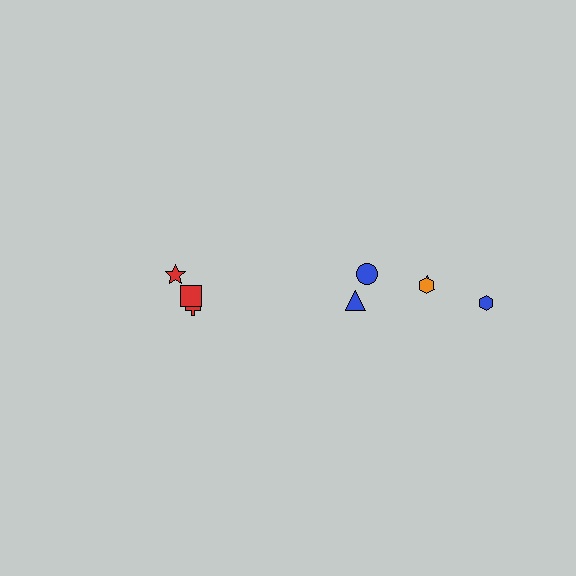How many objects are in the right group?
There are 5 objects.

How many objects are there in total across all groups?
There are 8 objects.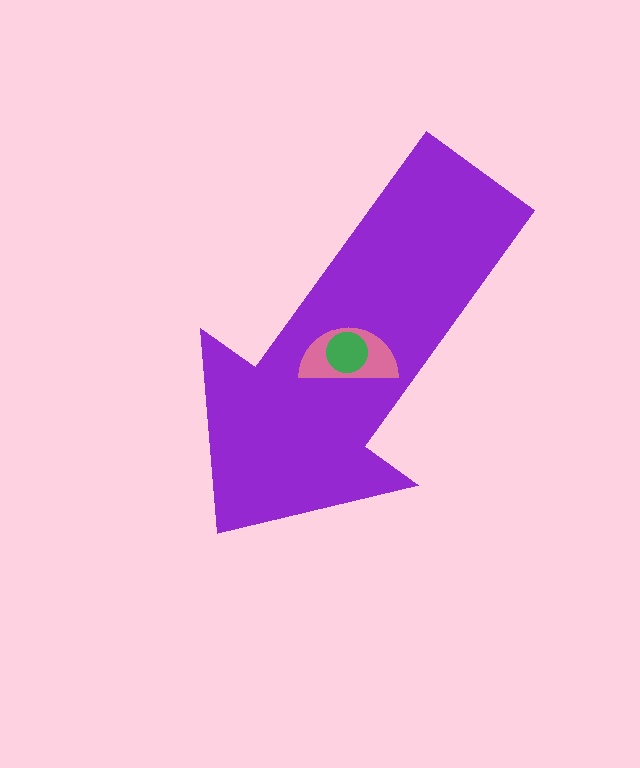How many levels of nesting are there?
3.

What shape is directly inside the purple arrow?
The pink semicircle.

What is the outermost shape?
The purple arrow.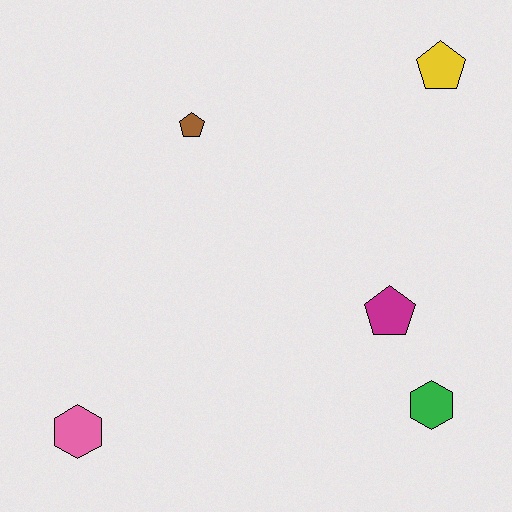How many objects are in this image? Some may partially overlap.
There are 5 objects.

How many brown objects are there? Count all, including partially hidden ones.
There is 1 brown object.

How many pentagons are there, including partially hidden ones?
There are 3 pentagons.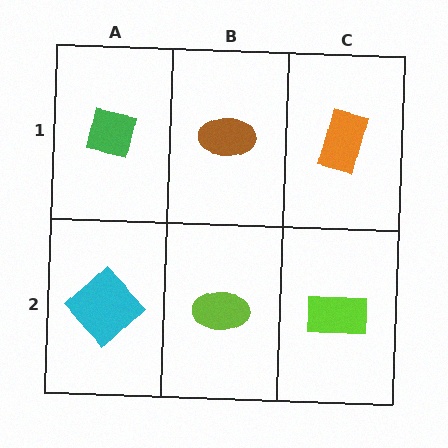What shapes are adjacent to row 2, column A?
A green square (row 1, column A), a lime ellipse (row 2, column B).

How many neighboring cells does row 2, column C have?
2.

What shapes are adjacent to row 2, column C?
An orange rectangle (row 1, column C), a lime ellipse (row 2, column B).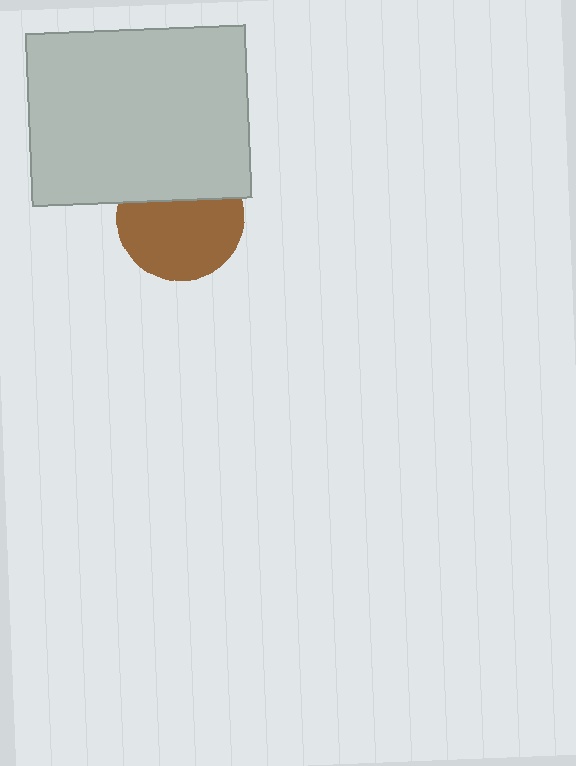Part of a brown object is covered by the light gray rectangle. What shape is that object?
It is a circle.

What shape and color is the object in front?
The object in front is a light gray rectangle.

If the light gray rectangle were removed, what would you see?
You would see the complete brown circle.